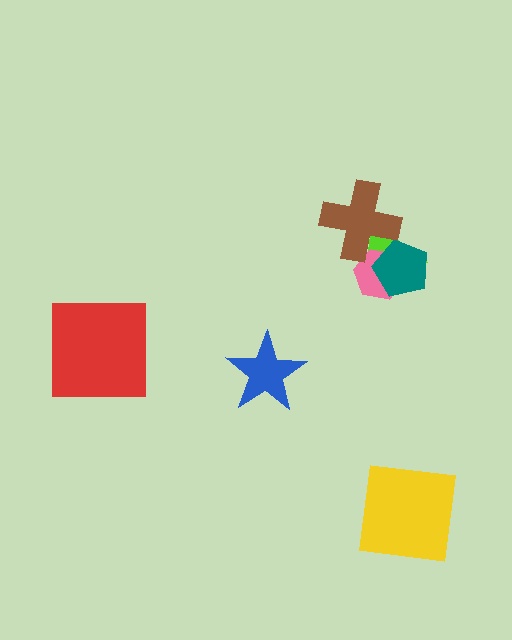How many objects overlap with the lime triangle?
3 objects overlap with the lime triangle.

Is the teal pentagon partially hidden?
Yes, it is partially covered by another shape.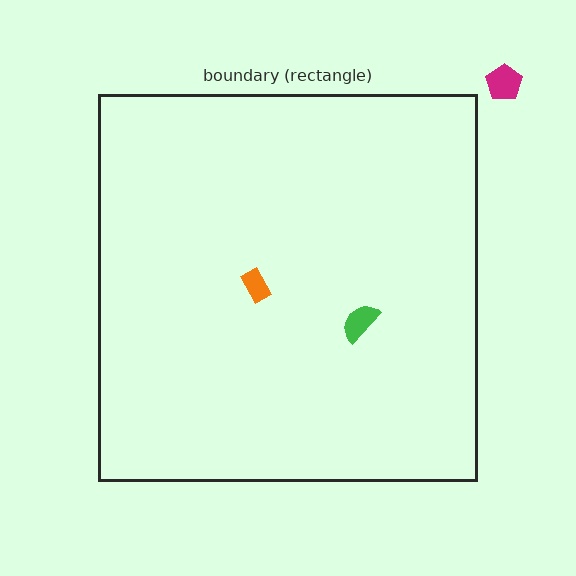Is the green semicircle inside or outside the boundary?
Inside.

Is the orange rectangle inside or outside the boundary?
Inside.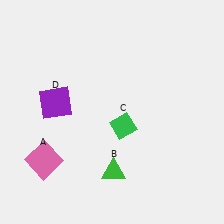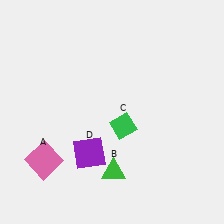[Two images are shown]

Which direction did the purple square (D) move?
The purple square (D) moved down.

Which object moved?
The purple square (D) moved down.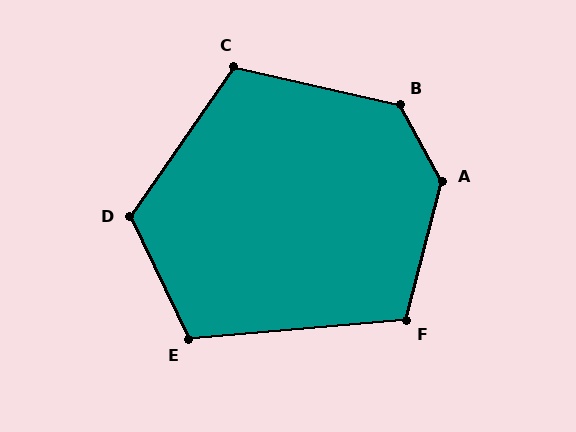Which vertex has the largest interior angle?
A, at approximately 137 degrees.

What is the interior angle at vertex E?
Approximately 111 degrees (obtuse).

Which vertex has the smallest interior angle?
F, at approximately 109 degrees.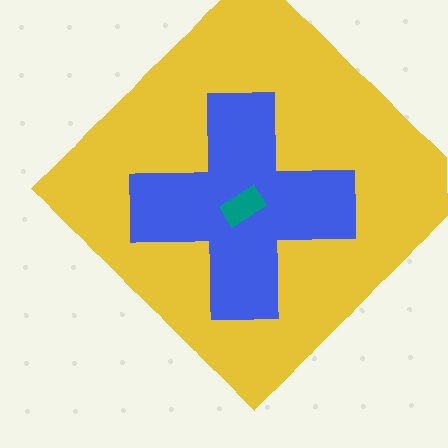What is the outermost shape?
The yellow diamond.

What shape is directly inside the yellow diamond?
The blue cross.